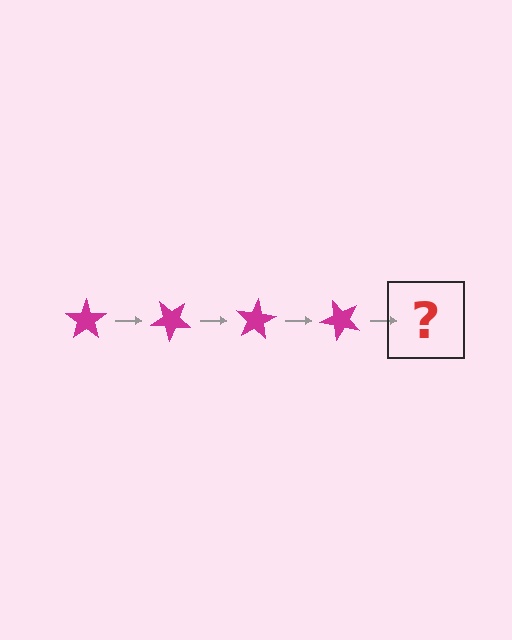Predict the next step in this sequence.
The next step is a magenta star rotated 160 degrees.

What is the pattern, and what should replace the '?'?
The pattern is that the star rotates 40 degrees each step. The '?' should be a magenta star rotated 160 degrees.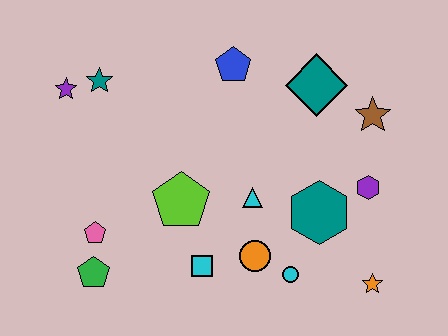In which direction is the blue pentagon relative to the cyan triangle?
The blue pentagon is above the cyan triangle.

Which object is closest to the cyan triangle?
The orange circle is closest to the cyan triangle.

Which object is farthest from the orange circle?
The purple star is farthest from the orange circle.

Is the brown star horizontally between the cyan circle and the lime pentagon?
No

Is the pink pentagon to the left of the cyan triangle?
Yes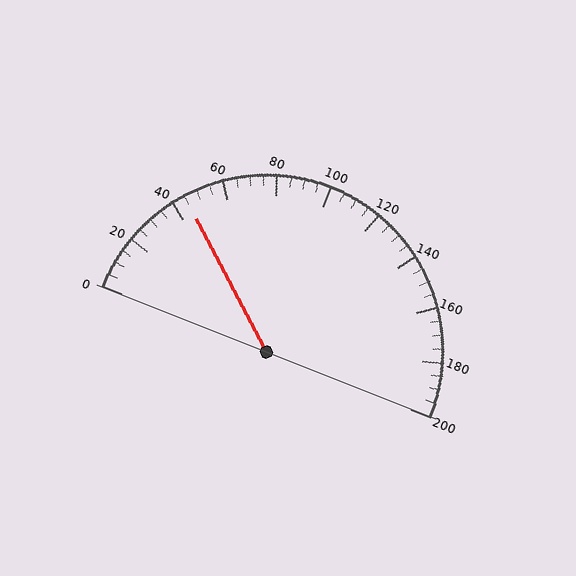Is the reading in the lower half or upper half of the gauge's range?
The reading is in the lower half of the range (0 to 200).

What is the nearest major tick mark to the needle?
The nearest major tick mark is 40.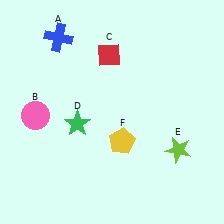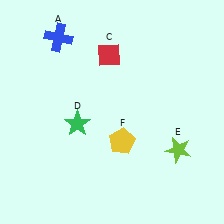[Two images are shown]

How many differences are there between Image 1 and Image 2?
There is 1 difference between the two images.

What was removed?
The pink circle (B) was removed in Image 2.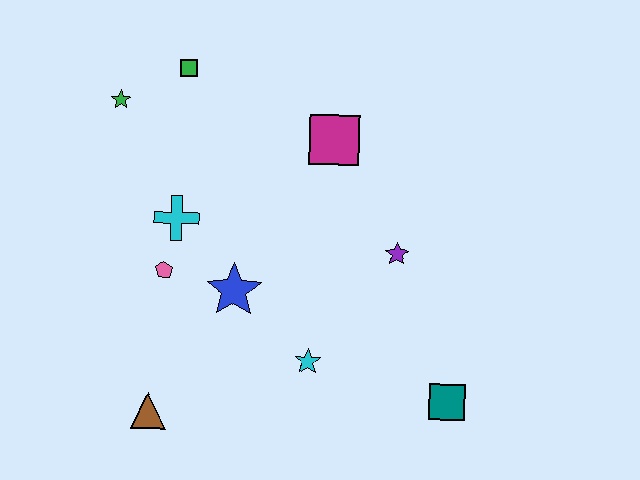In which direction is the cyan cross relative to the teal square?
The cyan cross is to the left of the teal square.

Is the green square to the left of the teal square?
Yes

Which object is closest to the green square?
The green star is closest to the green square.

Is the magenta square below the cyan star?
No